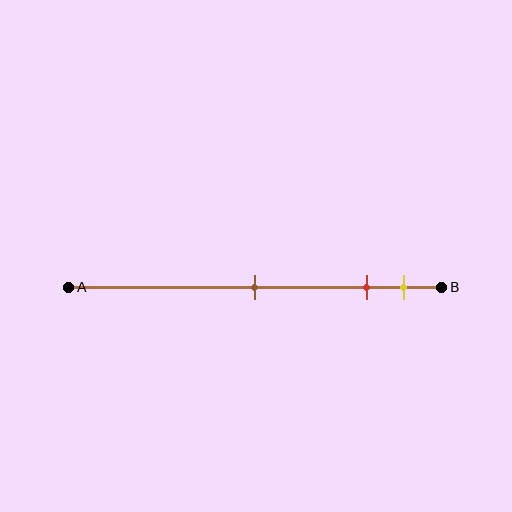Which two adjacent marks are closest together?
The red and yellow marks are the closest adjacent pair.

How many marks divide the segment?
There are 3 marks dividing the segment.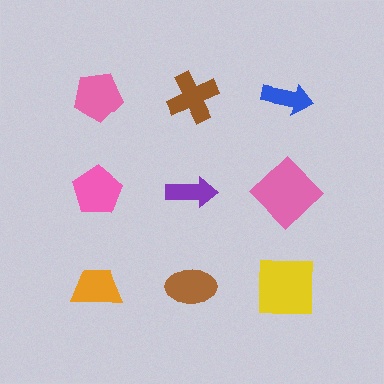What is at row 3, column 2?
A brown ellipse.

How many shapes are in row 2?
3 shapes.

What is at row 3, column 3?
A yellow square.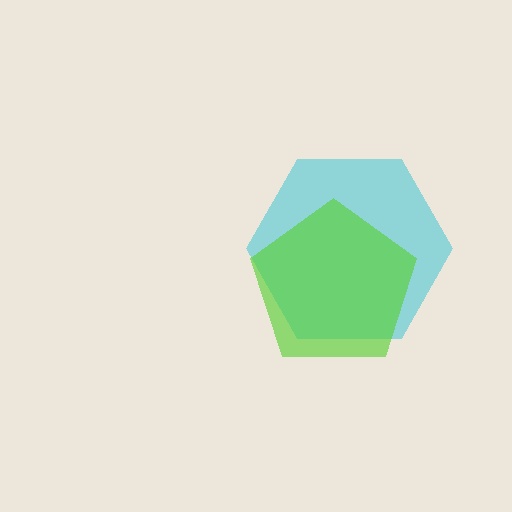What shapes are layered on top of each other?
The layered shapes are: a cyan hexagon, a lime pentagon.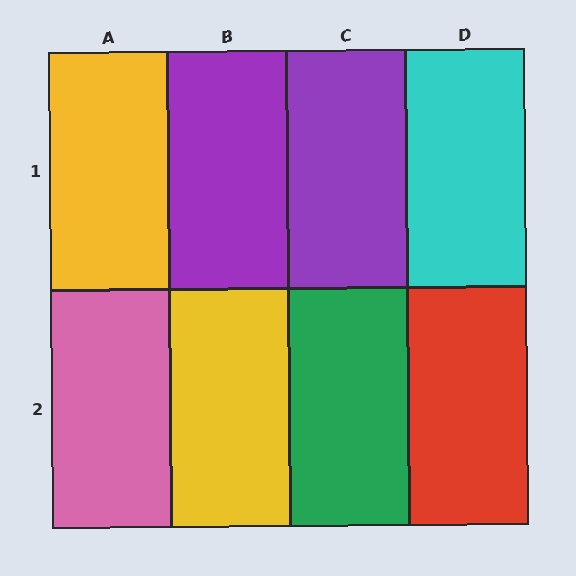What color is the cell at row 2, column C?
Green.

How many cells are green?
1 cell is green.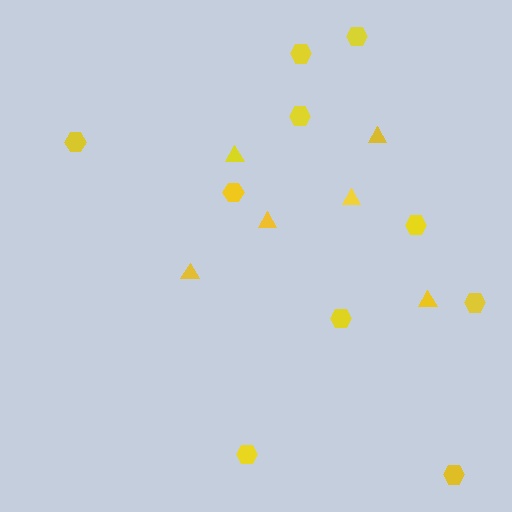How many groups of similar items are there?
There are 2 groups: one group of hexagons (10) and one group of triangles (6).